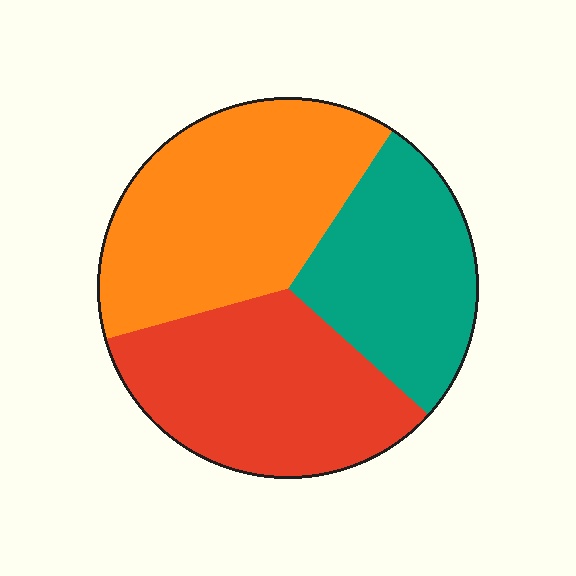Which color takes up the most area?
Orange, at roughly 40%.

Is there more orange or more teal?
Orange.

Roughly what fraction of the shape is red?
Red covers about 35% of the shape.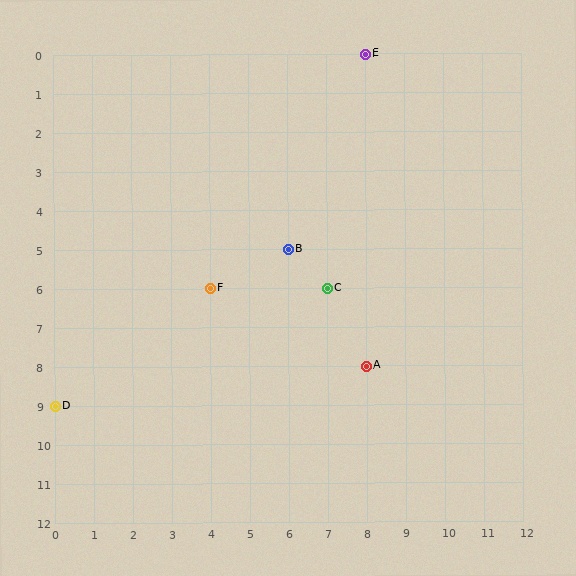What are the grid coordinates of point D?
Point D is at grid coordinates (0, 9).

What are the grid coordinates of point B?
Point B is at grid coordinates (6, 5).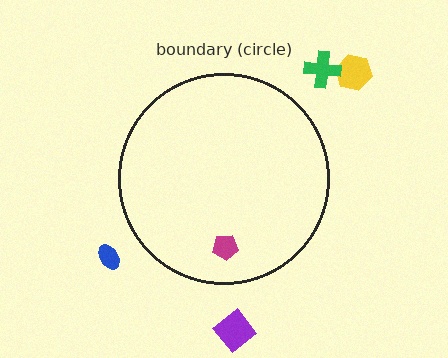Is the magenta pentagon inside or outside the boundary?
Inside.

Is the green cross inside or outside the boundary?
Outside.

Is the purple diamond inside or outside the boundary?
Outside.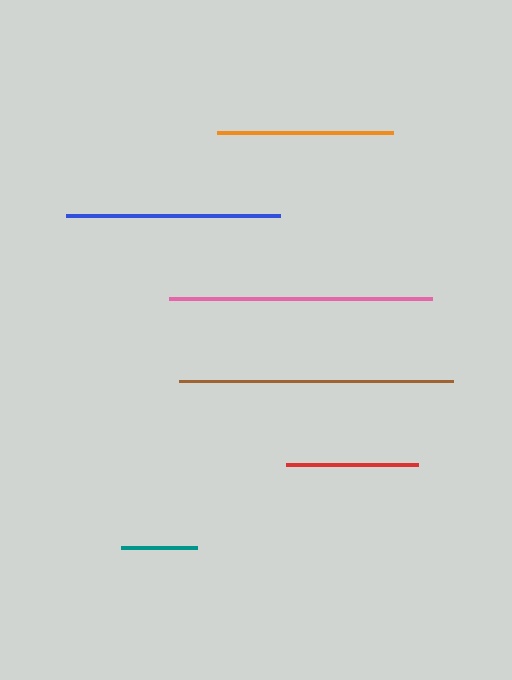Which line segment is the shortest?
The teal line is the shortest at approximately 77 pixels.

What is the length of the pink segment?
The pink segment is approximately 263 pixels long.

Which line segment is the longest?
The brown line is the longest at approximately 274 pixels.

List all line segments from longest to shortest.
From longest to shortest: brown, pink, blue, orange, red, teal.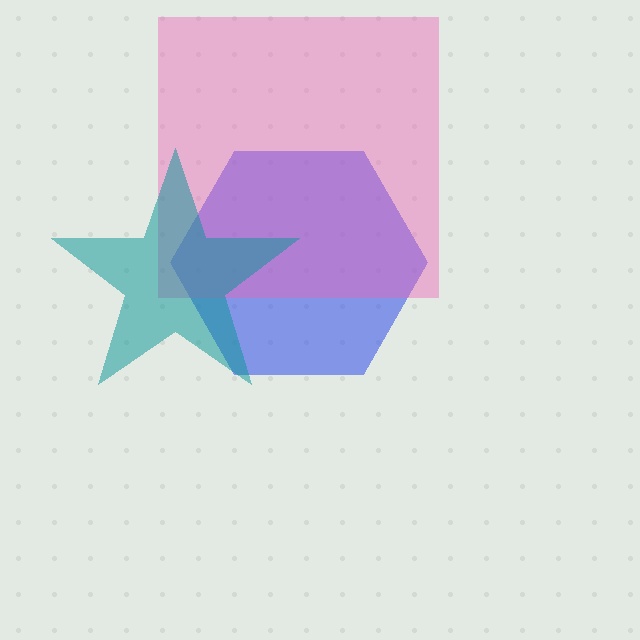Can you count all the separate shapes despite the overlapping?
Yes, there are 3 separate shapes.